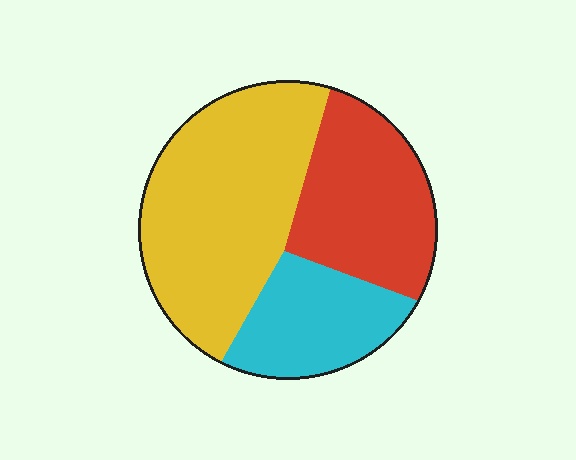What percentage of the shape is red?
Red takes up about one third (1/3) of the shape.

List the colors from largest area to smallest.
From largest to smallest: yellow, red, cyan.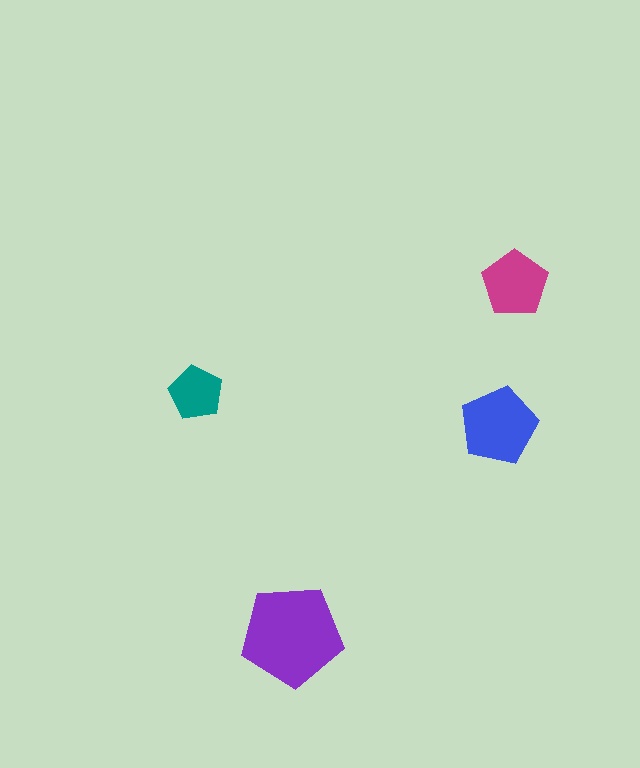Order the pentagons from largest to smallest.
the purple one, the blue one, the magenta one, the teal one.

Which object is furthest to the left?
The teal pentagon is leftmost.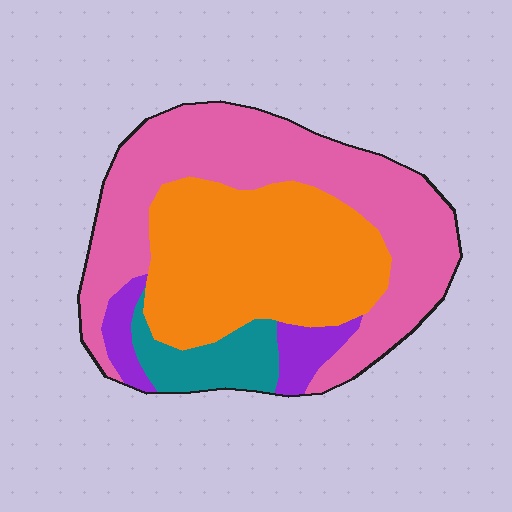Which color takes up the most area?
Pink, at roughly 45%.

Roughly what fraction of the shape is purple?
Purple takes up less than a sixth of the shape.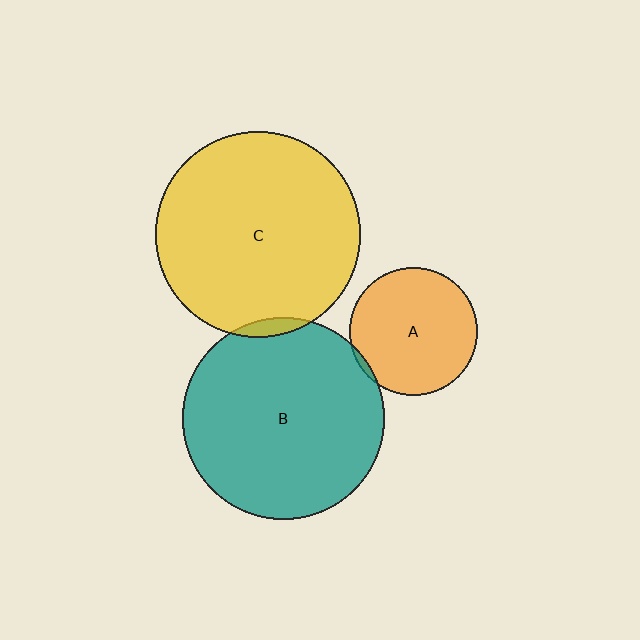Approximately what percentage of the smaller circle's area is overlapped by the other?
Approximately 5%.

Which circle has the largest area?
Circle C (yellow).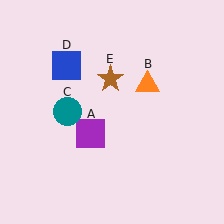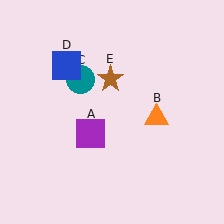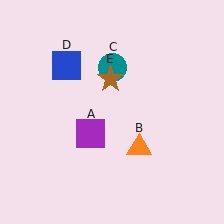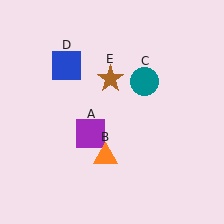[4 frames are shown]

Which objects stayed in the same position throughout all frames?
Purple square (object A) and blue square (object D) and brown star (object E) remained stationary.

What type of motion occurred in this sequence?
The orange triangle (object B), teal circle (object C) rotated clockwise around the center of the scene.